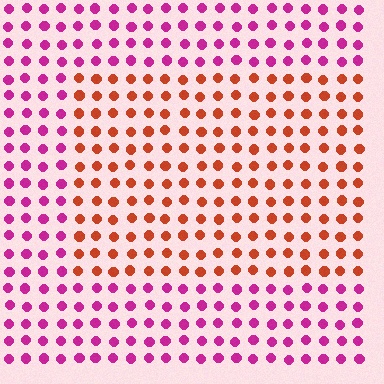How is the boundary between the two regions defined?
The boundary is defined purely by a slight shift in hue (about 54 degrees). Spacing, size, and orientation are identical on both sides.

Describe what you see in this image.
The image is filled with small magenta elements in a uniform arrangement. A rectangle-shaped region is visible where the elements are tinted to a slightly different hue, forming a subtle color boundary.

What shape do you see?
I see a rectangle.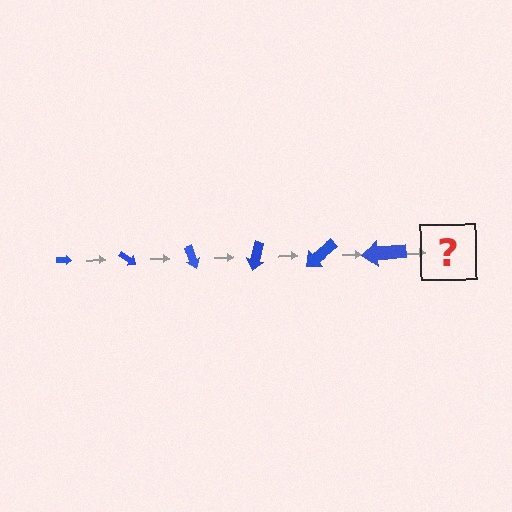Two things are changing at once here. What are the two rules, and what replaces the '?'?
The two rules are that the arrow grows larger each step and it rotates 35 degrees each step. The '?' should be an arrow, larger than the previous one and rotated 210 degrees from the start.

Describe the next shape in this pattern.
It should be an arrow, larger than the previous one and rotated 210 degrees from the start.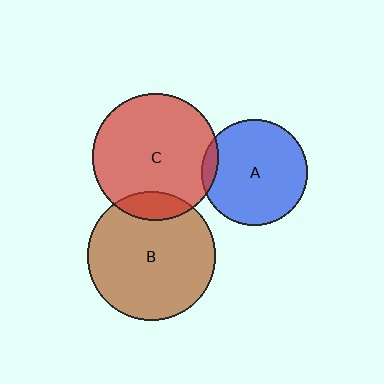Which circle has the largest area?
Circle B (brown).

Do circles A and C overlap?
Yes.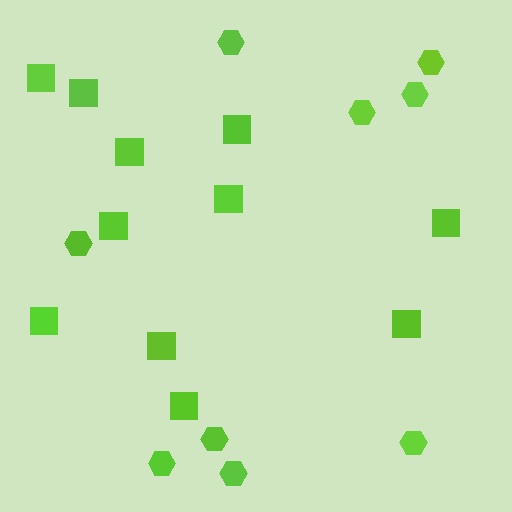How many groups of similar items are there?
There are 2 groups: one group of hexagons (9) and one group of squares (11).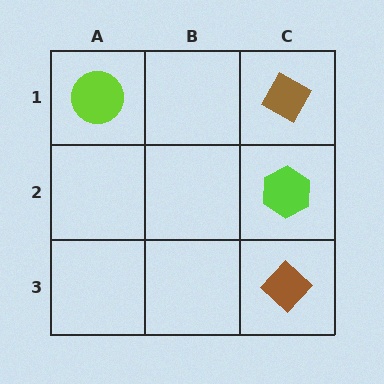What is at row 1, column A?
A lime circle.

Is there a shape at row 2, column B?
No, that cell is empty.